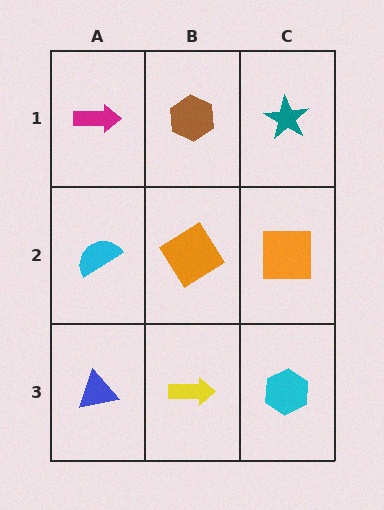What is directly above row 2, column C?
A teal star.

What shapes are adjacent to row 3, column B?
An orange diamond (row 2, column B), a blue triangle (row 3, column A), a cyan hexagon (row 3, column C).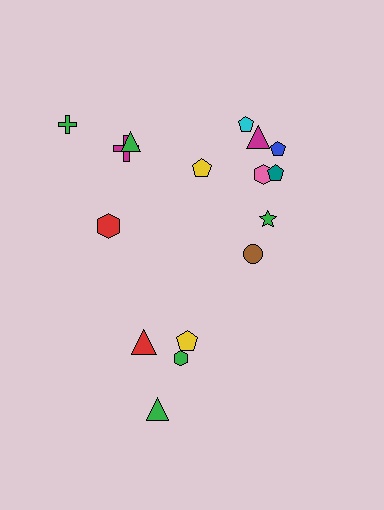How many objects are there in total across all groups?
There are 16 objects.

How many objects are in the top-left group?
There are 4 objects.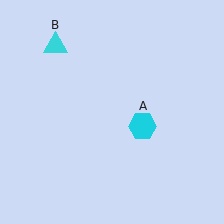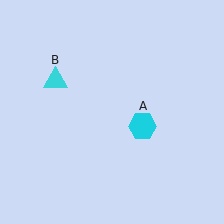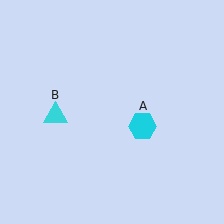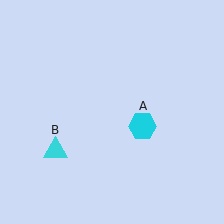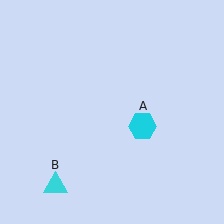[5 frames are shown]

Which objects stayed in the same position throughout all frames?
Cyan hexagon (object A) remained stationary.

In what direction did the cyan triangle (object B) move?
The cyan triangle (object B) moved down.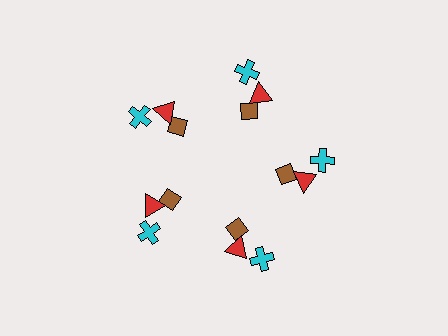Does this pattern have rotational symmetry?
Yes, this pattern has 5-fold rotational symmetry. It looks the same after rotating 72 degrees around the center.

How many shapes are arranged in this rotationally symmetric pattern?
There are 15 shapes, arranged in 5 groups of 3.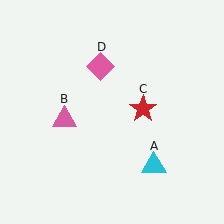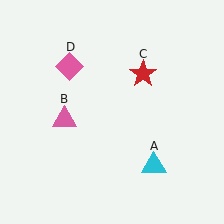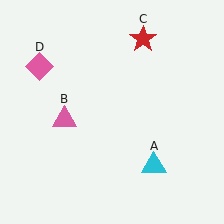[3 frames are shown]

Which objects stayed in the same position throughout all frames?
Cyan triangle (object A) and pink triangle (object B) remained stationary.